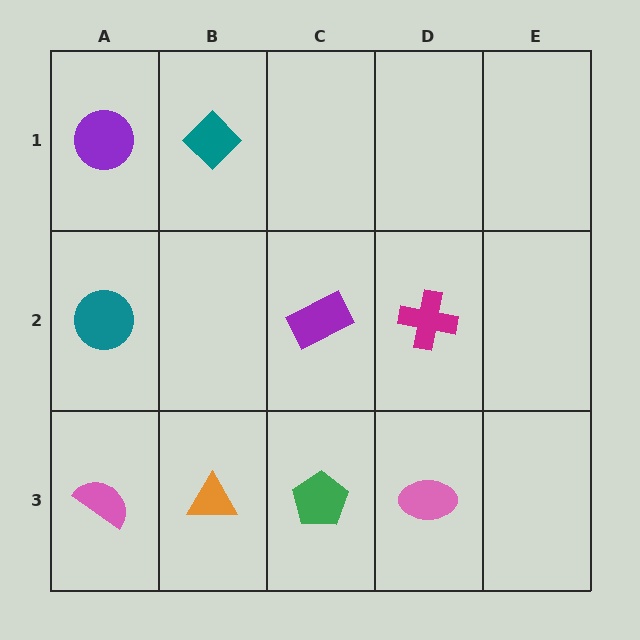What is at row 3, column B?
An orange triangle.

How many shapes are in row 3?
4 shapes.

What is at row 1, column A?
A purple circle.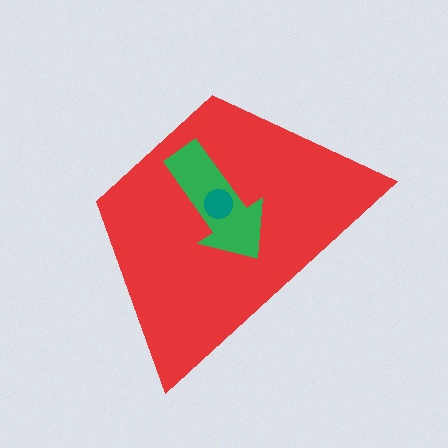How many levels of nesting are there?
3.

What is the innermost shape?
The teal circle.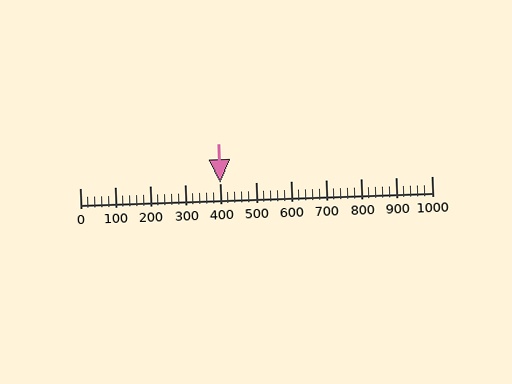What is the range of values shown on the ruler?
The ruler shows values from 0 to 1000.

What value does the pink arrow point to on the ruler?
The pink arrow points to approximately 400.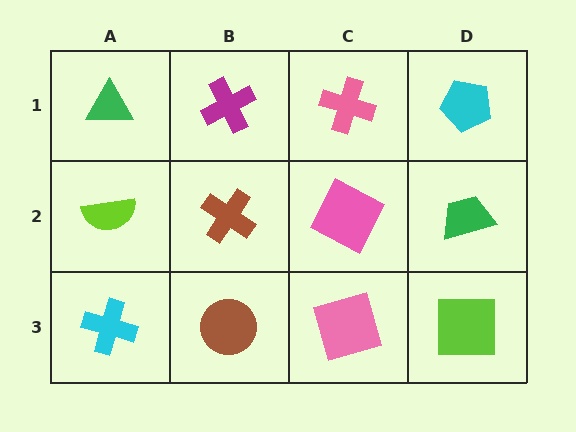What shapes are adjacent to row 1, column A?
A lime semicircle (row 2, column A), a magenta cross (row 1, column B).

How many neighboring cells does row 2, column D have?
3.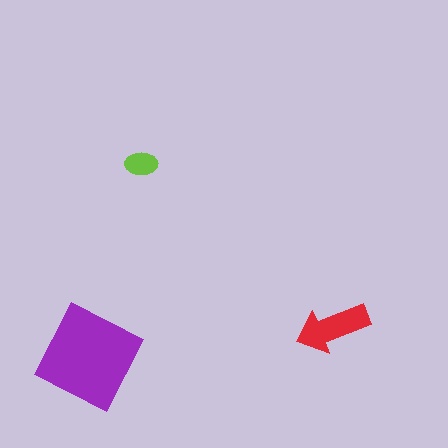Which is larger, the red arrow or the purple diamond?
The purple diamond.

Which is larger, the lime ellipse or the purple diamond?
The purple diamond.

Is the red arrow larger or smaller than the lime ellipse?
Larger.